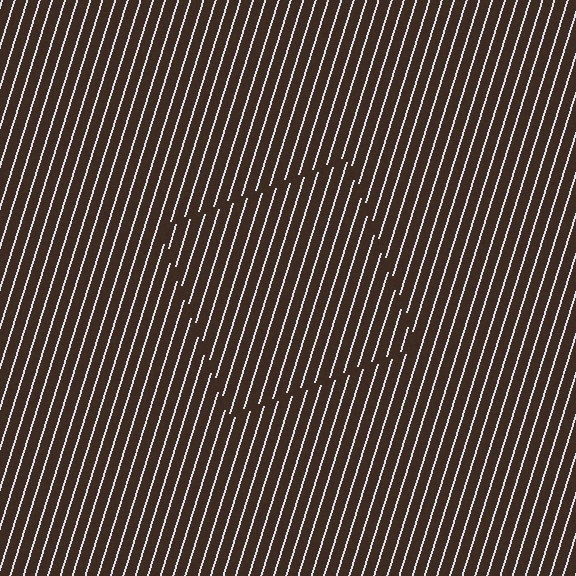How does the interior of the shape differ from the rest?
The interior of the shape contains the same grating, shifted by half a period — the contour is defined by the phase discontinuity where line-ends from the inner and outer gratings abut.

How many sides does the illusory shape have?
4 sides — the line-ends trace a square.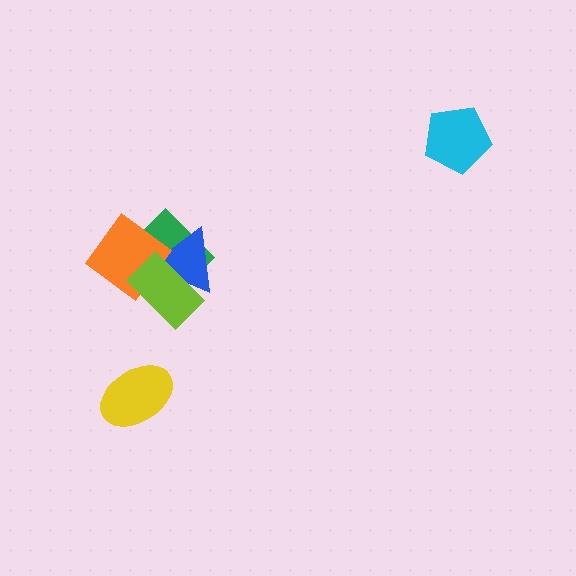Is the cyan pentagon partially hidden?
No, no other shape covers it.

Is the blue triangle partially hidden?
Yes, it is partially covered by another shape.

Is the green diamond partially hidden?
Yes, it is partially covered by another shape.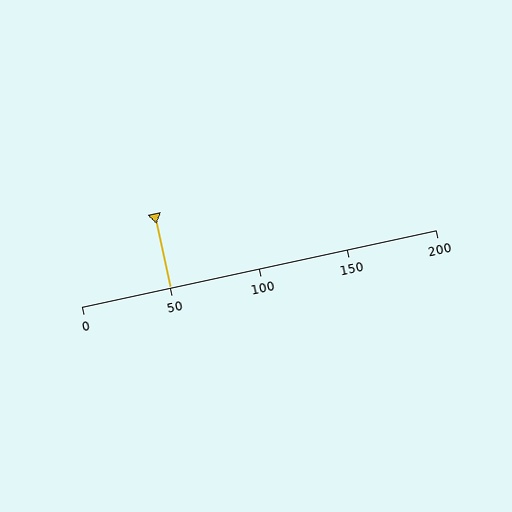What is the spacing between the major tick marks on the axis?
The major ticks are spaced 50 apart.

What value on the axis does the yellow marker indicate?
The marker indicates approximately 50.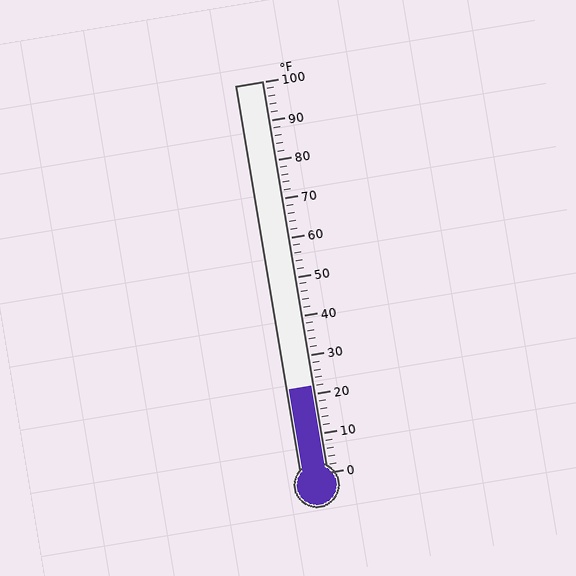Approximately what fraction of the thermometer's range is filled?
The thermometer is filled to approximately 20% of its range.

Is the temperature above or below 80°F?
The temperature is below 80°F.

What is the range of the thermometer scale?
The thermometer scale ranges from 0°F to 100°F.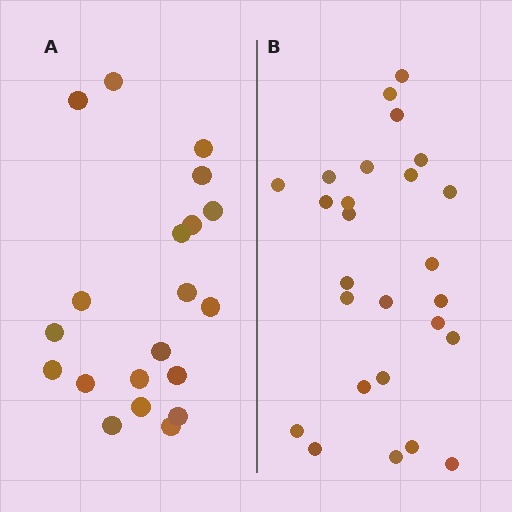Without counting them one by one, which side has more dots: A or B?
Region B (the right region) has more dots.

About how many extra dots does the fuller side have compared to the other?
Region B has about 6 more dots than region A.